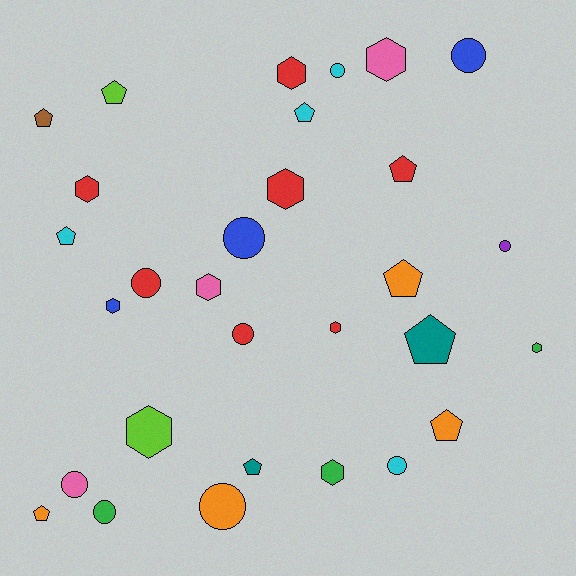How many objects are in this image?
There are 30 objects.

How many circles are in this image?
There are 10 circles.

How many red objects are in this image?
There are 7 red objects.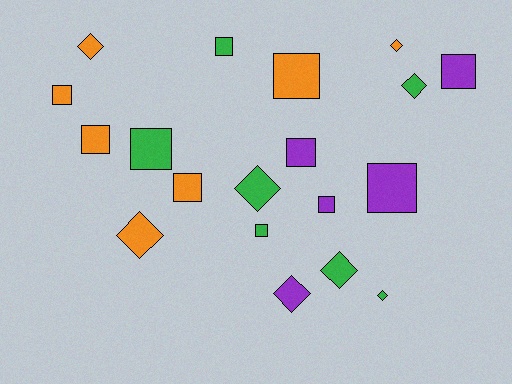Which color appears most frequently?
Orange, with 7 objects.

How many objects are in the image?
There are 19 objects.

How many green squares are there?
There are 3 green squares.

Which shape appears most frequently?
Square, with 11 objects.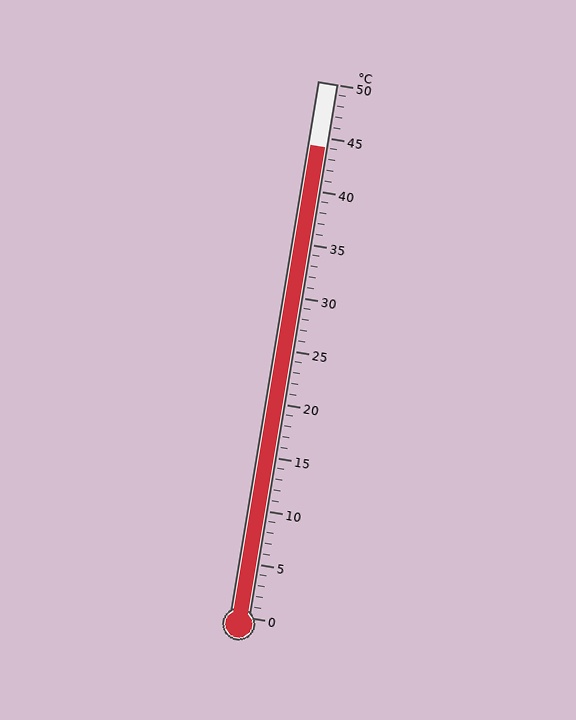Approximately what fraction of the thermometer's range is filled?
The thermometer is filled to approximately 90% of its range.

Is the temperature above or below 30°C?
The temperature is above 30°C.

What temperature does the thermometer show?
The thermometer shows approximately 44°C.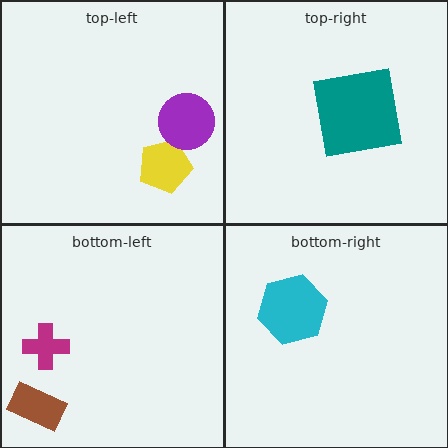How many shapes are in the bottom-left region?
2.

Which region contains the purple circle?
The top-left region.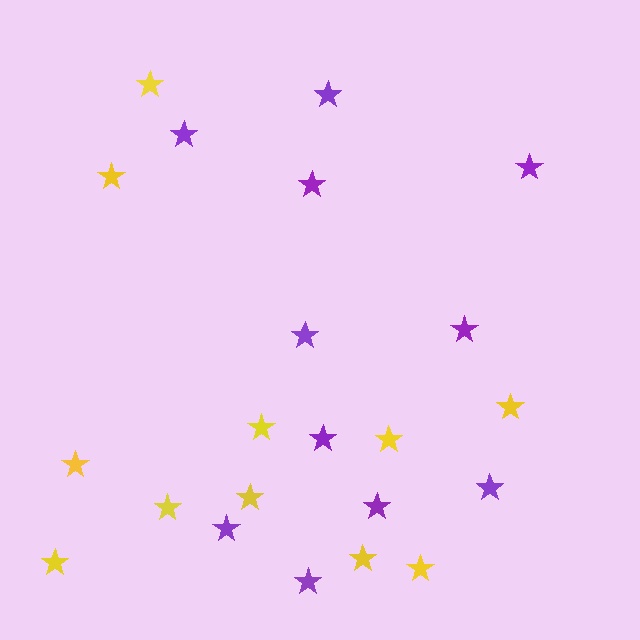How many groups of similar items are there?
There are 2 groups: one group of yellow stars (11) and one group of purple stars (11).